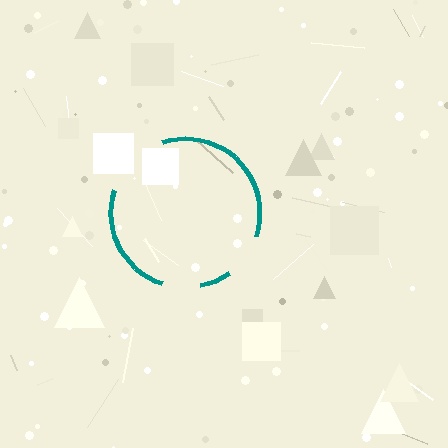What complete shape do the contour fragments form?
The contour fragments form a circle.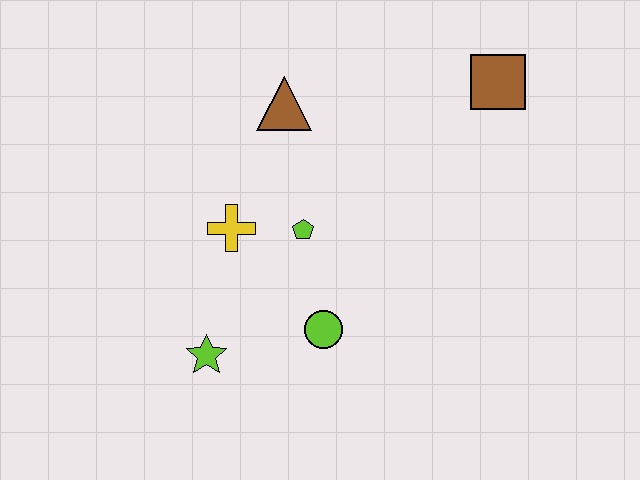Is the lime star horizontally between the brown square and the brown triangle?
No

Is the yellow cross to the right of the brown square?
No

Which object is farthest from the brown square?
The lime star is farthest from the brown square.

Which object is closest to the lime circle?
The lime pentagon is closest to the lime circle.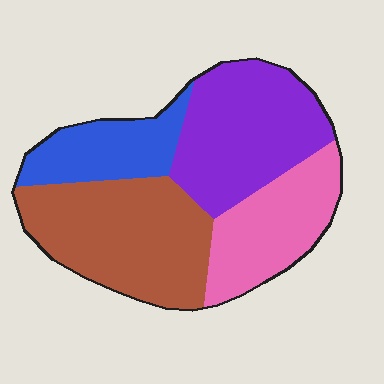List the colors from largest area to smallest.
From largest to smallest: brown, purple, pink, blue.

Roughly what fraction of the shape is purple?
Purple covers roughly 30% of the shape.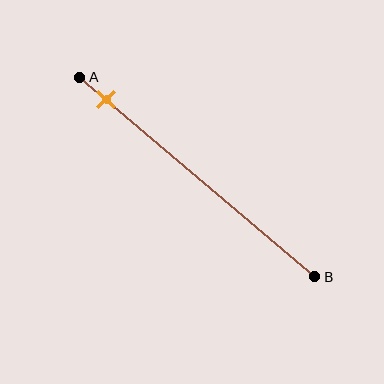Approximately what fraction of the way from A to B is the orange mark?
The orange mark is approximately 10% of the way from A to B.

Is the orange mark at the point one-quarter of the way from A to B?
No, the mark is at about 10% from A, not at the 25% one-quarter point.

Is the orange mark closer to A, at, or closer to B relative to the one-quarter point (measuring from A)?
The orange mark is closer to point A than the one-quarter point of segment AB.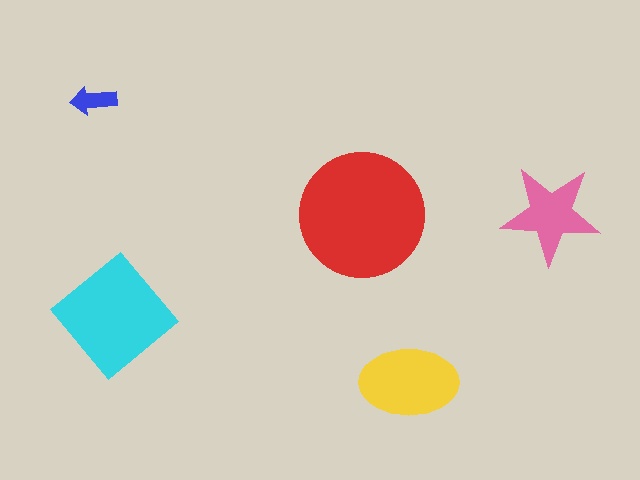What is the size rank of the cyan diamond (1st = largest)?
2nd.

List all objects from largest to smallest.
The red circle, the cyan diamond, the yellow ellipse, the pink star, the blue arrow.